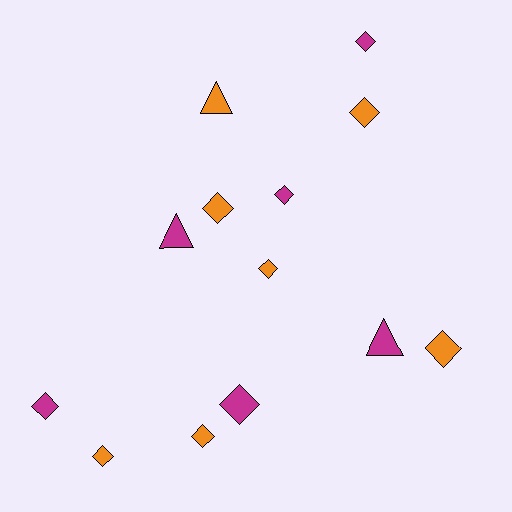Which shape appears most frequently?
Diamond, with 10 objects.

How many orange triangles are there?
There is 1 orange triangle.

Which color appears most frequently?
Orange, with 7 objects.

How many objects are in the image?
There are 13 objects.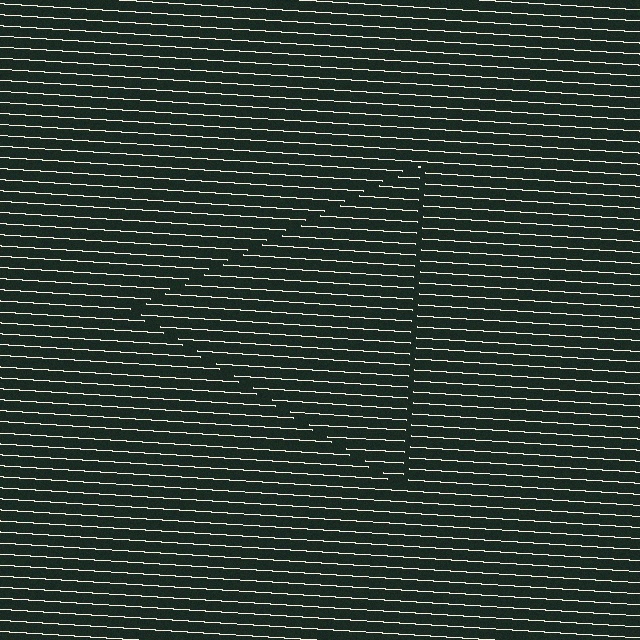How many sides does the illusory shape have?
3 sides — the line-ends trace a triangle.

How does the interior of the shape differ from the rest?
The interior of the shape contains the same grating, shifted by half a period — the contour is defined by the phase discontinuity where line-ends from the inner and outer gratings abut.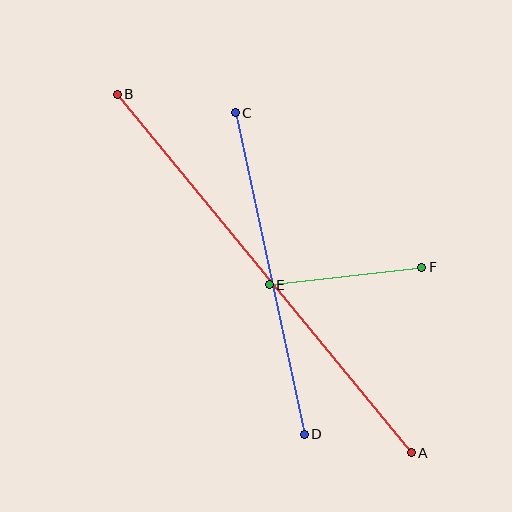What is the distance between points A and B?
The distance is approximately 464 pixels.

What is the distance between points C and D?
The distance is approximately 329 pixels.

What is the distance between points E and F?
The distance is approximately 154 pixels.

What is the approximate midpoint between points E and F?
The midpoint is at approximately (345, 276) pixels.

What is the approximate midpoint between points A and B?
The midpoint is at approximately (264, 274) pixels.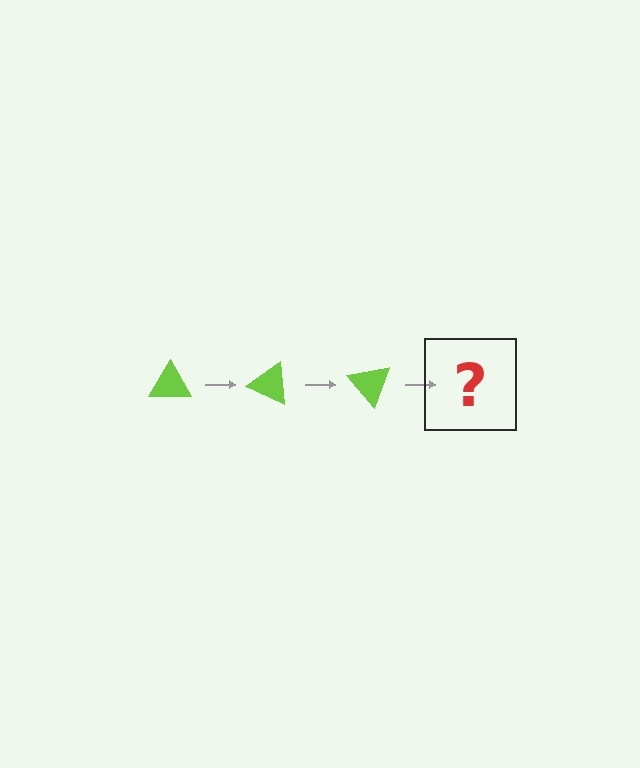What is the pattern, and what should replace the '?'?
The pattern is that the triangle rotates 25 degrees each step. The '?' should be a lime triangle rotated 75 degrees.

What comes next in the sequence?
The next element should be a lime triangle rotated 75 degrees.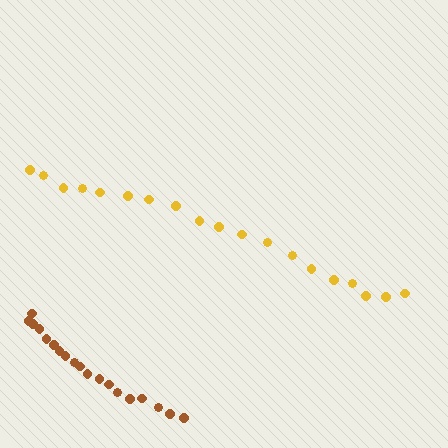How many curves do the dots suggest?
There are 2 distinct paths.